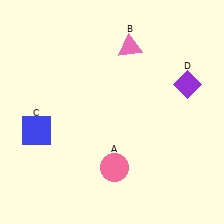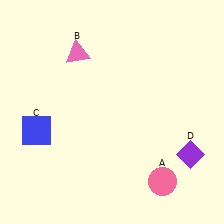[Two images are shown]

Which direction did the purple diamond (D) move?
The purple diamond (D) moved down.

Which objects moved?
The objects that moved are: the pink circle (A), the pink triangle (B), the purple diamond (D).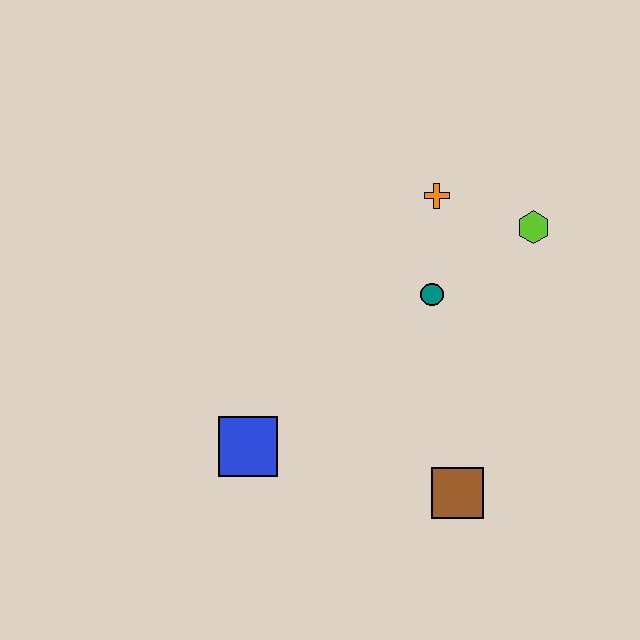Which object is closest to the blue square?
The brown square is closest to the blue square.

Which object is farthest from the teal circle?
The blue square is farthest from the teal circle.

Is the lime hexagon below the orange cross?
Yes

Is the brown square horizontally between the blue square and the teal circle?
No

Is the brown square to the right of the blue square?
Yes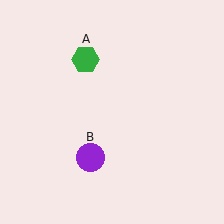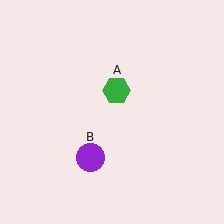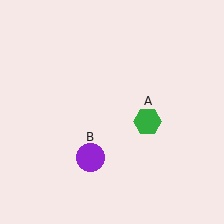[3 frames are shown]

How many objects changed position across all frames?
1 object changed position: green hexagon (object A).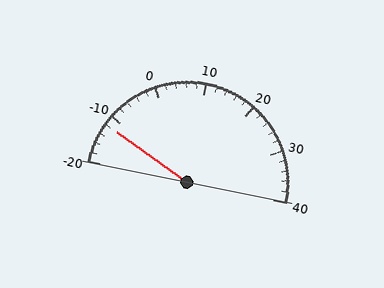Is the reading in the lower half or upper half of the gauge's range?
The reading is in the lower half of the range (-20 to 40).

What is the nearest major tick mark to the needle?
The nearest major tick mark is -10.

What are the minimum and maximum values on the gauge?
The gauge ranges from -20 to 40.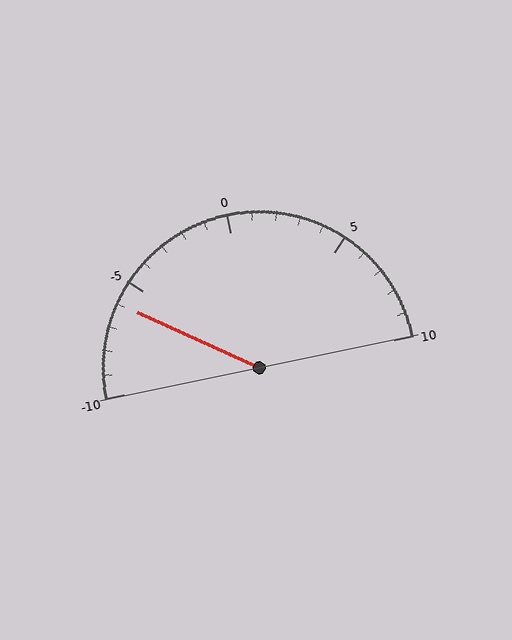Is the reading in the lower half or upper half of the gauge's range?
The reading is in the lower half of the range (-10 to 10).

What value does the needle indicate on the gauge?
The needle indicates approximately -6.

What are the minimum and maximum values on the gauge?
The gauge ranges from -10 to 10.